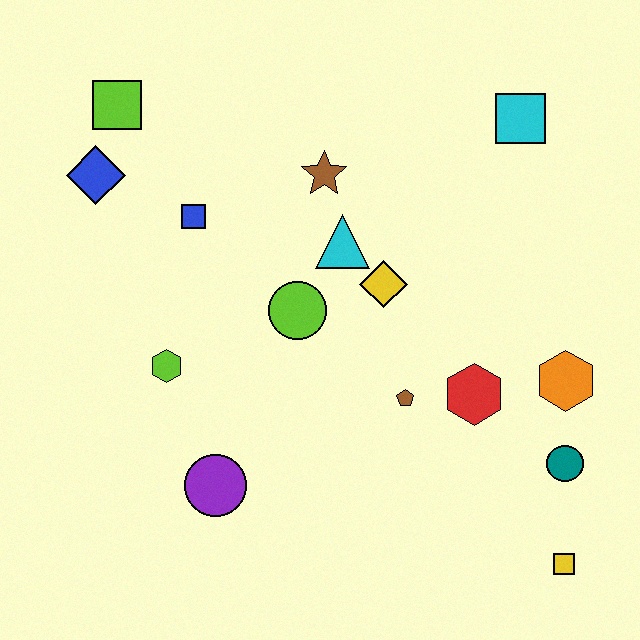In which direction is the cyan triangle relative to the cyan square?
The cyan triangle is to the left of the cyan square.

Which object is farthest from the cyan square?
The purple circle is farthest from the cyan square.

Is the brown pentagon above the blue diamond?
No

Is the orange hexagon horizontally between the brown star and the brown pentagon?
No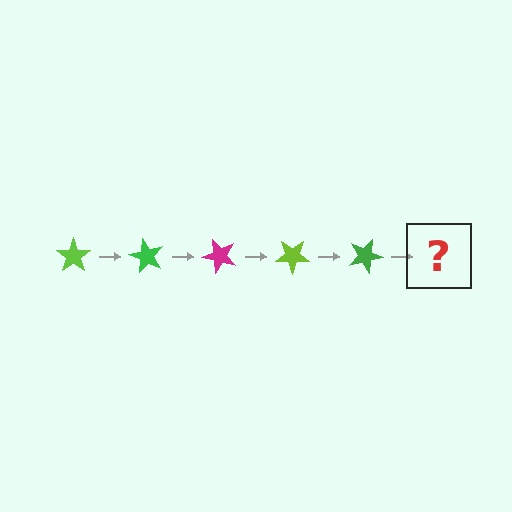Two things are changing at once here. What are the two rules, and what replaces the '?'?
The two rules are that it rotates 60 degrees each step and the color cycles through lime, green, and magenta. The '?' should be a magenta star, rotated 300 degrees from the start.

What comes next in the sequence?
The next element should be a magenta star, rotated 300 degrees from the start.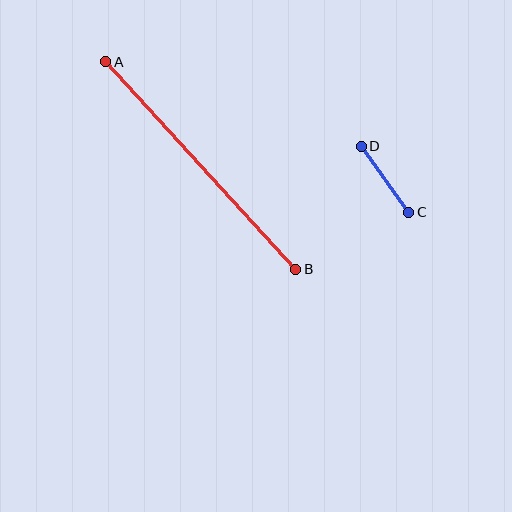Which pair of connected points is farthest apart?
Points A and B are farthest apart.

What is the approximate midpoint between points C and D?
The midpoint is at approximately (385, 179) pixels.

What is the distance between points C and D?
The distance is approximately 81 pixels.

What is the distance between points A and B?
The distance is approximately 282 pixels.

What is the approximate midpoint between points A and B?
The midpoint is at approximately (201, 166) pixels.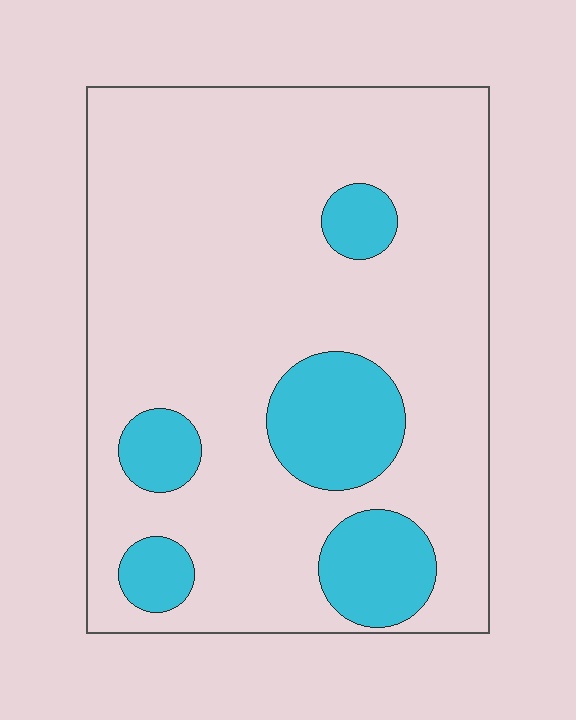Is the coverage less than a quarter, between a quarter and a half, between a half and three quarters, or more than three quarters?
Less than a quarter.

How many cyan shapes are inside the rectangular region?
5.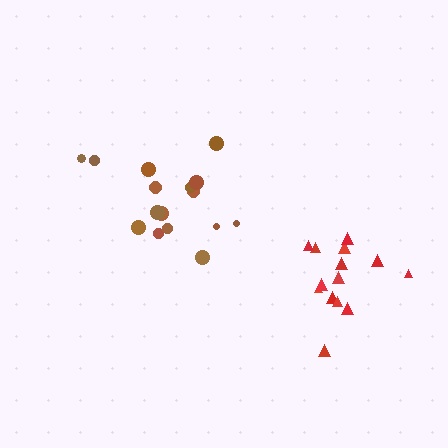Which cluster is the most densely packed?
Brown.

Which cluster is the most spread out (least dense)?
Red.